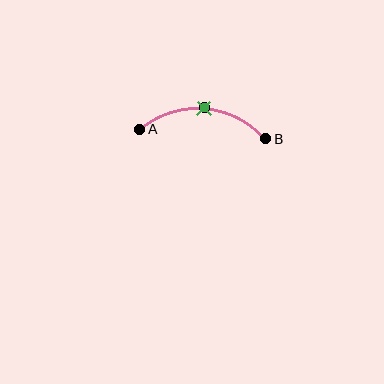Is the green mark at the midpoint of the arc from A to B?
Yes. The green mark lies on the arc at equal arc-length from both A and B — it is the arc midpoint.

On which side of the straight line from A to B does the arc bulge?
The arc bulges above the straight line connecting A and B.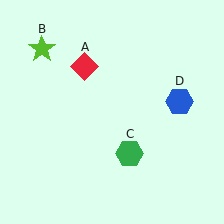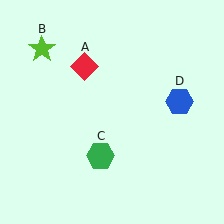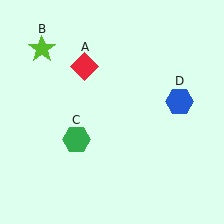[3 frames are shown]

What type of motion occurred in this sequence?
The green hexagon (object C) rotated clockwise around the center of the scene.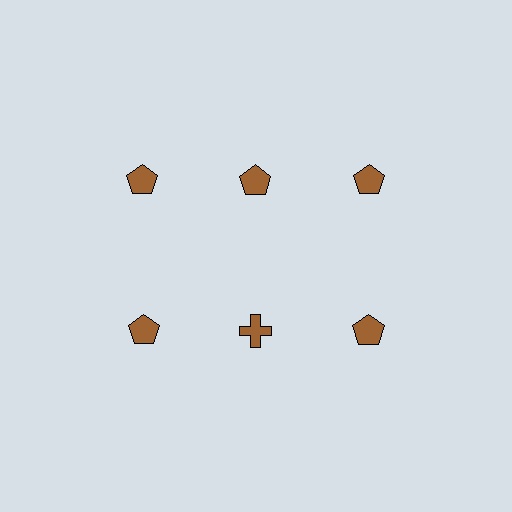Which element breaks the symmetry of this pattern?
The brown cross in the second row, second from left column breaks the symmetry. All other shapes are brown pentagons.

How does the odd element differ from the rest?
It has a different shape: cross instead of pentagon.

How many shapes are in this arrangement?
There are 6 shapes arranged in a grid pattern.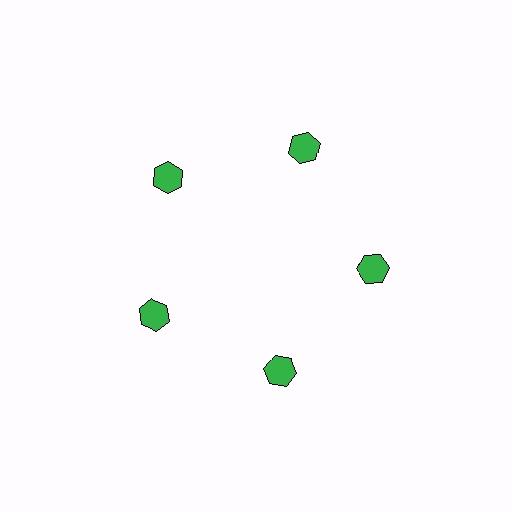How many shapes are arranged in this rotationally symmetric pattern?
There are 5 shapes, arranged in 5 groups of 1.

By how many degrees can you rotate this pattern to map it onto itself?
The pattern maps onto itself every 72 degrees of rotation.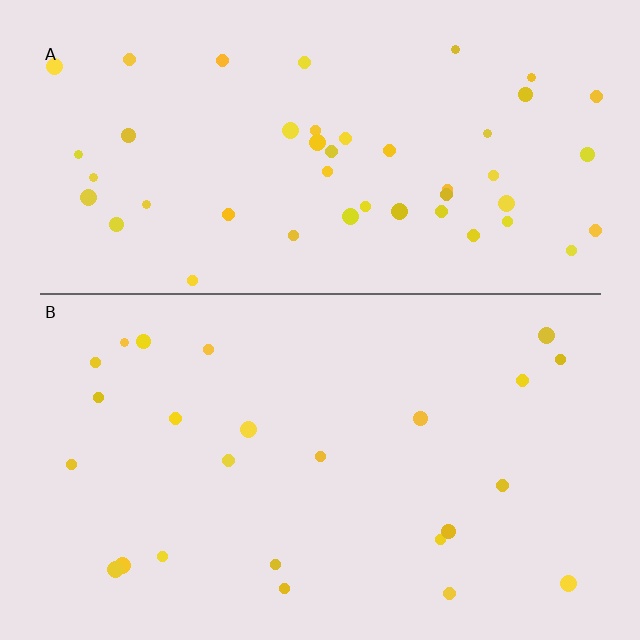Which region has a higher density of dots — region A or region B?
A (the top).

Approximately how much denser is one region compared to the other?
Approximately 1.9× — region A over region B.